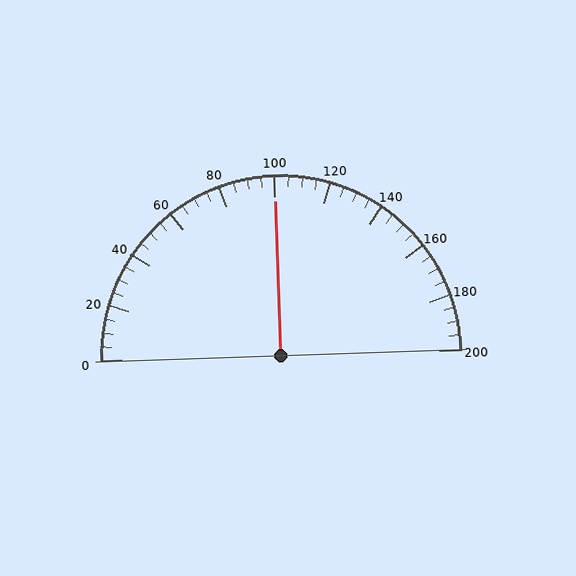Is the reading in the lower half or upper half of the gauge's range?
The reading is in the upper half of the range (0 to 200).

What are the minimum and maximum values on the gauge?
The gauge ranges from 0 to 200.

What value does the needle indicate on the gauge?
The needle indicates approximately 100.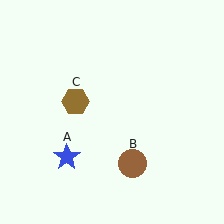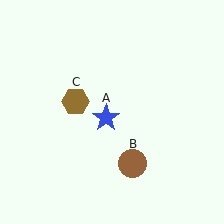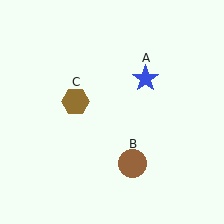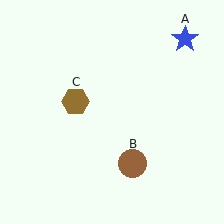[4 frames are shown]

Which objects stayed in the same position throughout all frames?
Brown circle (object B) and brown hexagon (object C) remained stationary.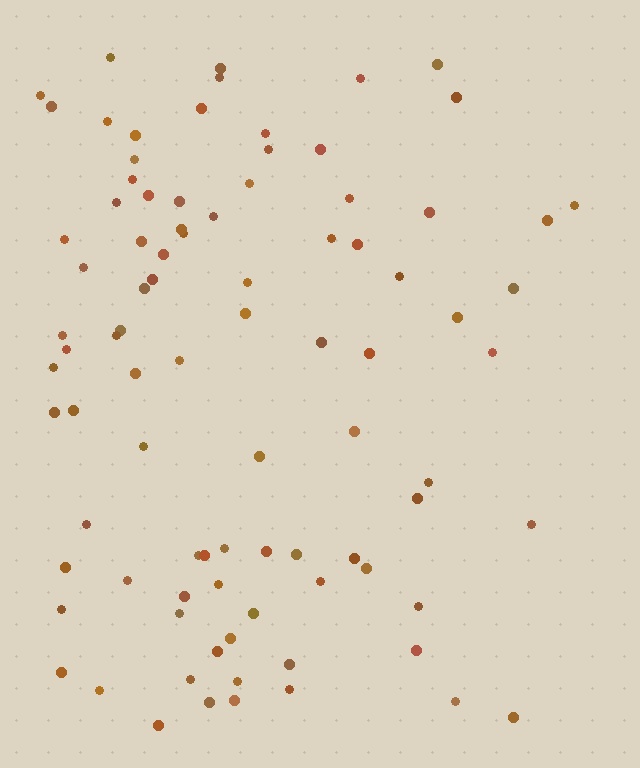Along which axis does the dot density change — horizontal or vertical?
Horizontal.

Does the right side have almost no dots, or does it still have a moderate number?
Still a moderate number, just noticeably fewer than the left.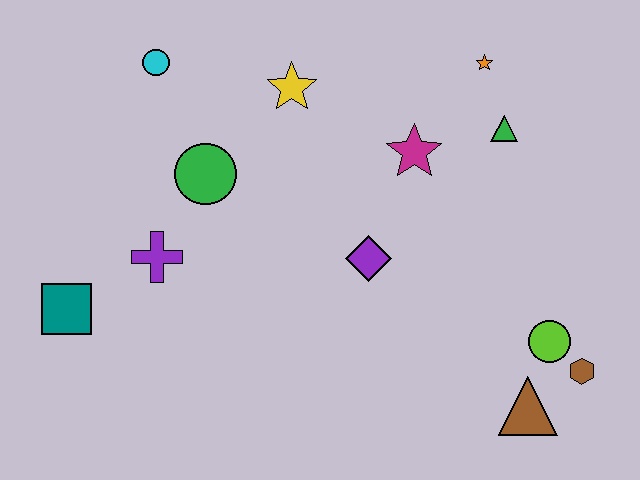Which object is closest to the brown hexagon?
The lime circle is closest to the brown hexagon.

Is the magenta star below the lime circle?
No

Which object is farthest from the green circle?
The brown hexagon is farthest from the green circle.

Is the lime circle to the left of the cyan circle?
No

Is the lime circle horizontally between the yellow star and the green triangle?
No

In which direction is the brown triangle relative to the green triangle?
The brown triangle is below the green triangle.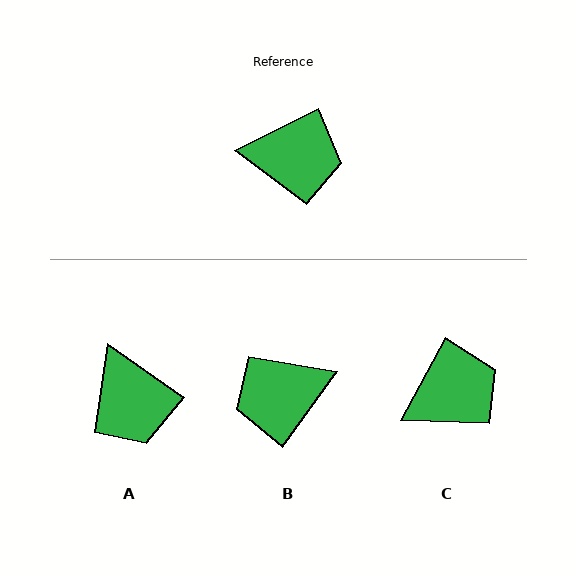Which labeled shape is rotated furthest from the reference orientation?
B, about 152 degrees away.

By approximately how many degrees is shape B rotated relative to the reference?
Approximately 152 degrees clockwise.